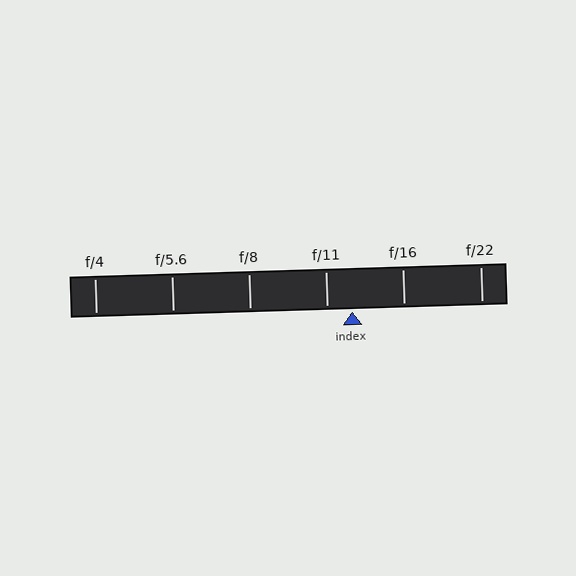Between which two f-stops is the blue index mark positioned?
The index mark is between f/11 and f/16.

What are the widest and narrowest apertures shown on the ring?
The widest aperture shown is f/4 and the narrowest is f/22.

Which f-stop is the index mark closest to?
The index mark is closest to f/11.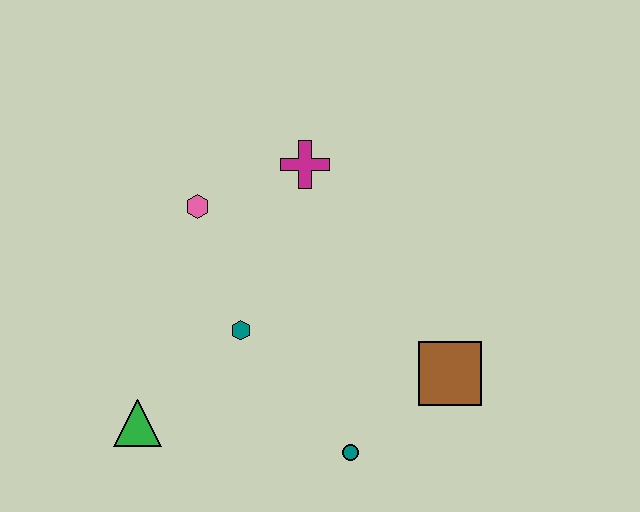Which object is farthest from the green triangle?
The brown square is farthest from the green triangle.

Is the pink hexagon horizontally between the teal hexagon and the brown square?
No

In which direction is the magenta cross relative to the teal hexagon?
The magenta cross is above the teal hexagon.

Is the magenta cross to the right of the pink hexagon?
Yes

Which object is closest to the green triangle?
The teal hexagon is closest to the green triangle.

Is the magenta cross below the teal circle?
No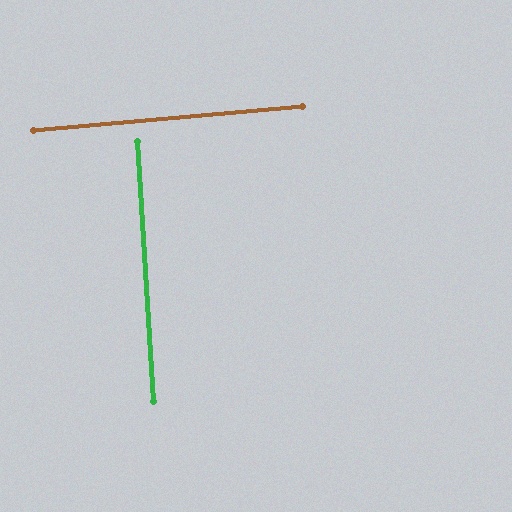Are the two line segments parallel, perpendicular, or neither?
Perpendicular — they meet at approximately 89°.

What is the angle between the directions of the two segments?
Approximately 89 degrees.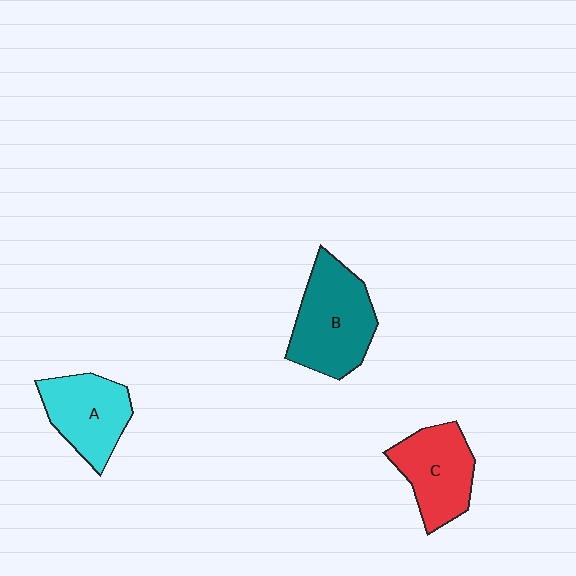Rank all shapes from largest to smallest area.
From largest to smallest: B (teal), C (red), A (cyan).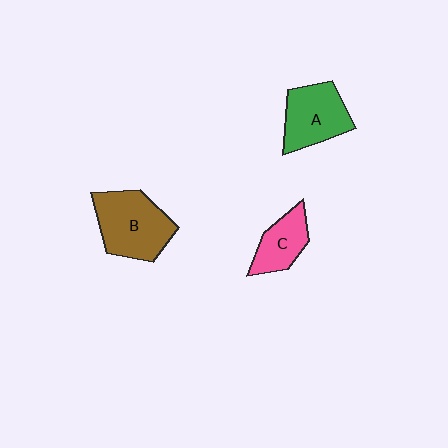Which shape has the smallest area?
Shape C (pink).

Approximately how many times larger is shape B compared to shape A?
Approximately 1.2 times.